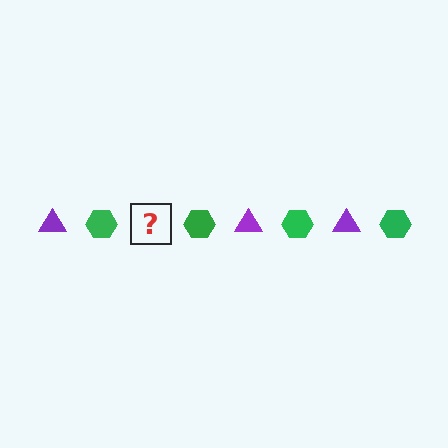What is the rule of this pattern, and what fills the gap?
The rule is that the pattern alternates between purple triangle and green hexagon. The gap should be filled with a purple triangle.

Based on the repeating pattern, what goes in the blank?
The blank should be a purple triangle.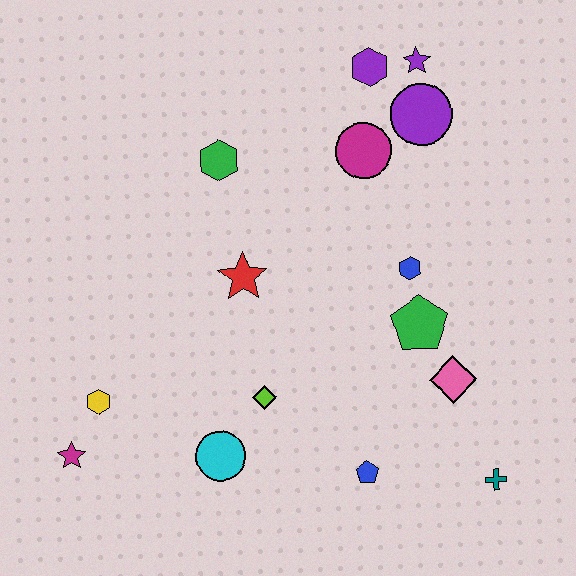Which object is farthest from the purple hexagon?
The magenta star is farthest from the purple hexagon.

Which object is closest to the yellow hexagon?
The magenta star is closest to the yellow hexagon.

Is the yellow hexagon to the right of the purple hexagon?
No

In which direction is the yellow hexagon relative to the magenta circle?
The yellow hexagon is to the left of the magenta circle.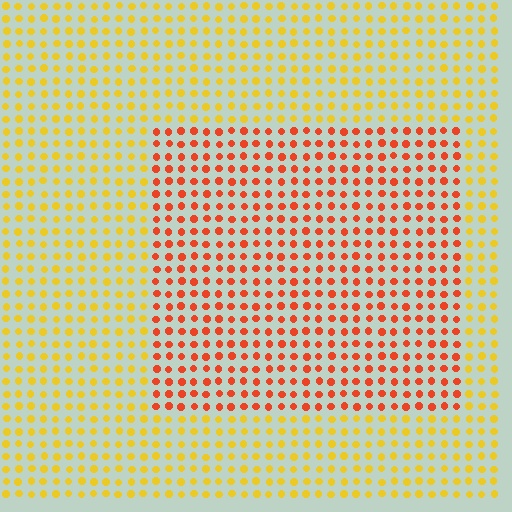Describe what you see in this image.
The image is filled with small yellow elements in a uniform arrangement. A rectangle-shaped region is visible where the elements are tinted to a slightly different hue, forming a subtle color boundary.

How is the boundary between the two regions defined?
The boundary is defined purely by a slight shift in hue (about 41 degrees). Spacing, size, and orientation are identical on both sides.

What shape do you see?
I see a rectangle.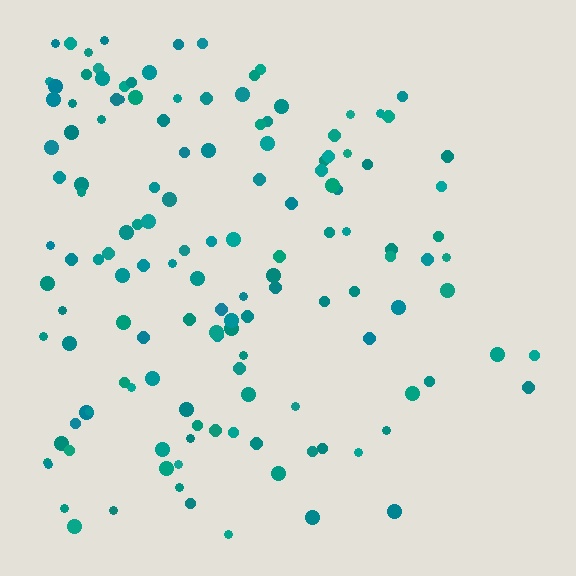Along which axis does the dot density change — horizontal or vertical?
Horizontal.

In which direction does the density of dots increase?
From right to left, with the left side densest.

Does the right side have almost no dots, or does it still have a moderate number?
Still a moderate number, just noticeably fewer than the left.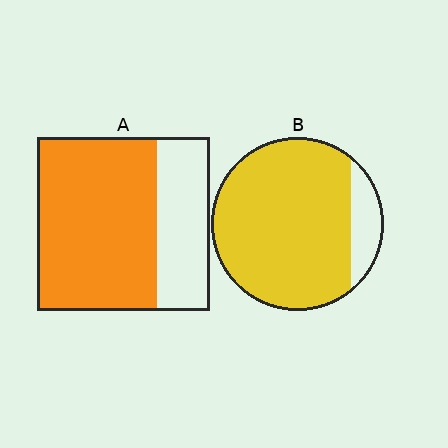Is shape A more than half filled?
Yes.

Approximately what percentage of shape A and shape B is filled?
A is approximately 70% and B is approximately 85%.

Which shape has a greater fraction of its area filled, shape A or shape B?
Shape B.